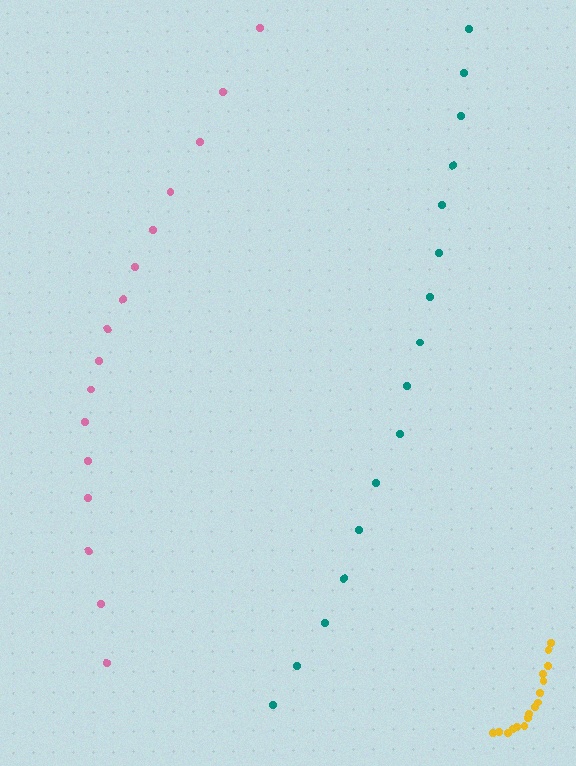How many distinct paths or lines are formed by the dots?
There are 3 distinct paths.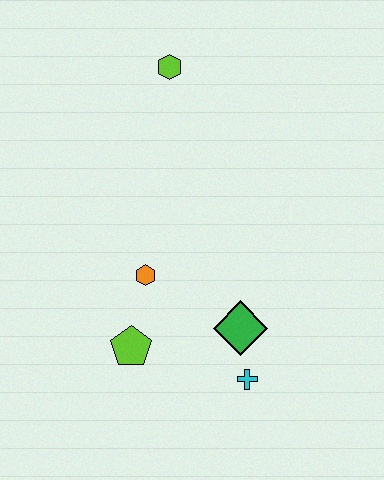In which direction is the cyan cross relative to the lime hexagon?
The cyan cross is below the lime hexagon.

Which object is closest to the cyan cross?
The green diamond is closest to the cyan cross.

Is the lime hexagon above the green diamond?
Yes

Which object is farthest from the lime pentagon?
The lime hexagon is farthest from the lime pentagon.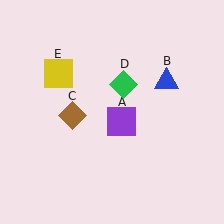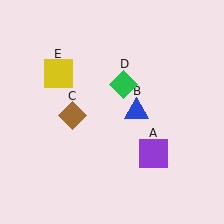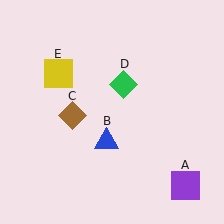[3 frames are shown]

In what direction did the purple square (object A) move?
The purple square (object A) moved down and to the right.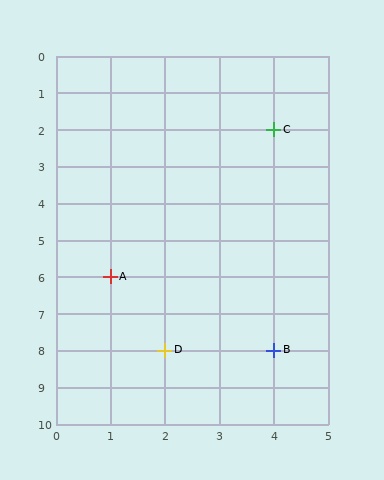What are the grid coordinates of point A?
Point A is at grid coordinates (1, 6).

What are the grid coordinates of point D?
Point D is at grid coordinates (2, 8).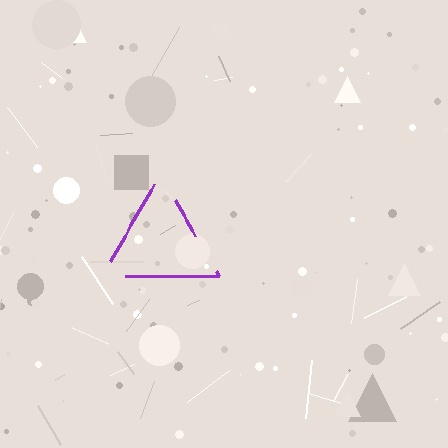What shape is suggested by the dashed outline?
The dashed outline suggests a triangle.